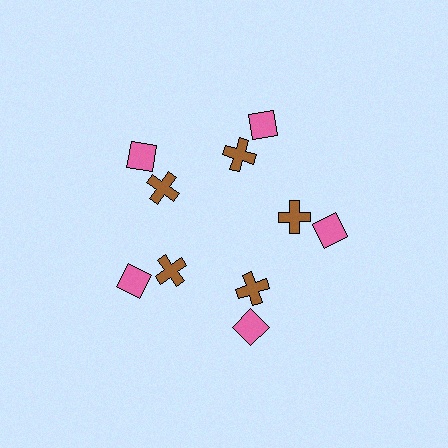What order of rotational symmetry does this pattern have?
This pattern has 5-fold rotational symmetry.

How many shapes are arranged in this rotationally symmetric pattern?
There are 10 shapes, arranged in 5 groups of 2.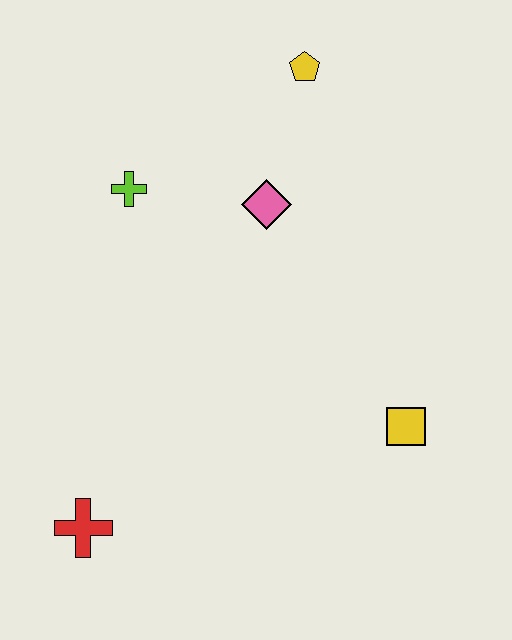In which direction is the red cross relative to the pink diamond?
The red cross is below the pink diamond.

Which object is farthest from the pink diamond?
The red cross is farthest from the pink diamond.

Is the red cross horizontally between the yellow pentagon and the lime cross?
No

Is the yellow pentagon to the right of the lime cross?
Yes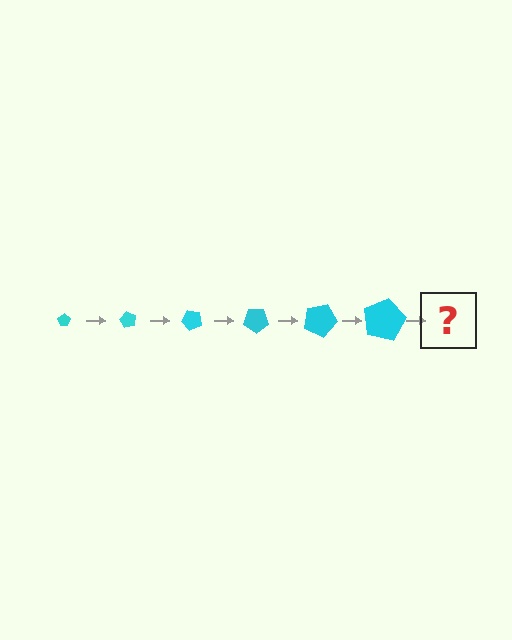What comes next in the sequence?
The next element should be a pentagon, larger than the previous one and rotated 360 degrees from the start.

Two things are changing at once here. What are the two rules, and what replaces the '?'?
The two rules are that the pentagon grows larger each step and it rotates 60 degrees each step. The '?' should be a pentagon, larger than the previous one and rotated 360 degrees from the start.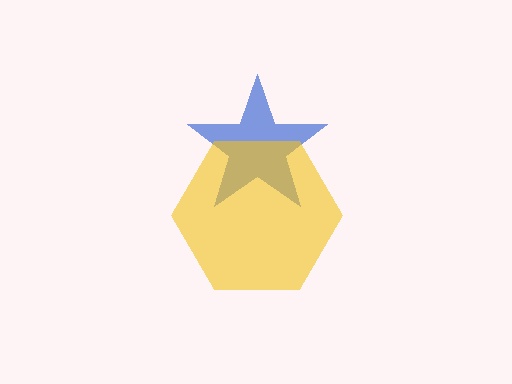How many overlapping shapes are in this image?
There are 2 overlapping shapes in the image.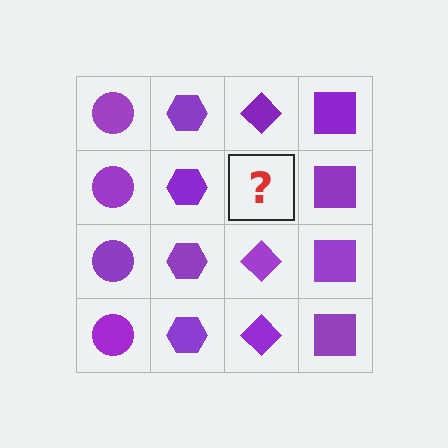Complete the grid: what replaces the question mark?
The question mark should be replaced with a purple diamond.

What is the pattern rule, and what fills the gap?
The rule is that each column has a consistent shape. The gap should be filled with a purple diamond.